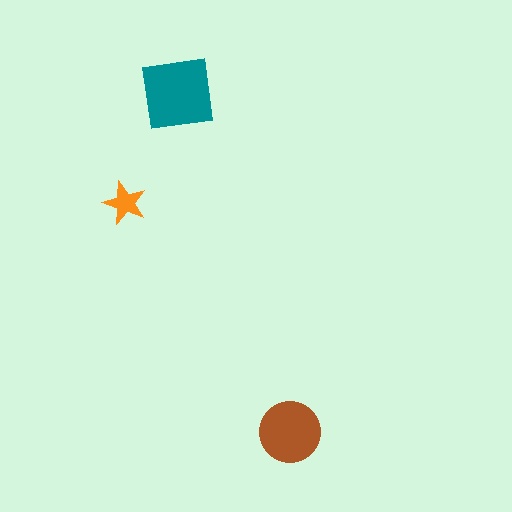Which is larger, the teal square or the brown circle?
The teal square.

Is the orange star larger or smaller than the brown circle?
Smaller.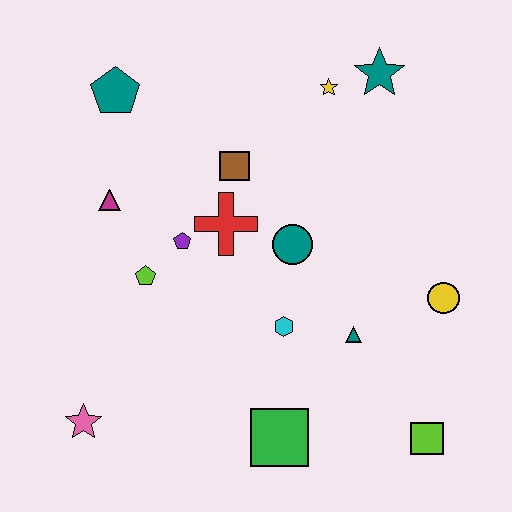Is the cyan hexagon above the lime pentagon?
No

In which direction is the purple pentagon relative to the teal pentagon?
The purple pentagon is below the teal pentagon.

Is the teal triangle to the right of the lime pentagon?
Yes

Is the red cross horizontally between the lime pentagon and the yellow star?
Yes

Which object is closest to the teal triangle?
The cyan hexagon is closest to the teal triangle.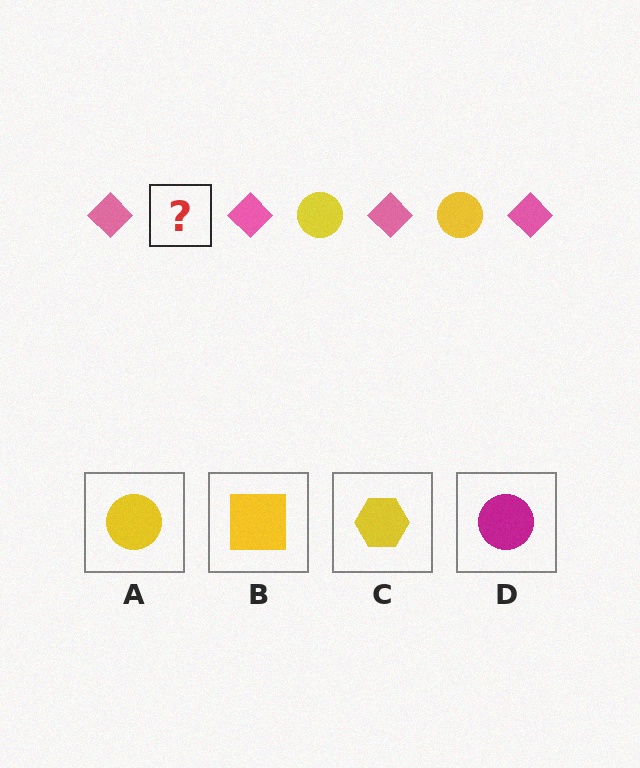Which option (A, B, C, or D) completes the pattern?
A.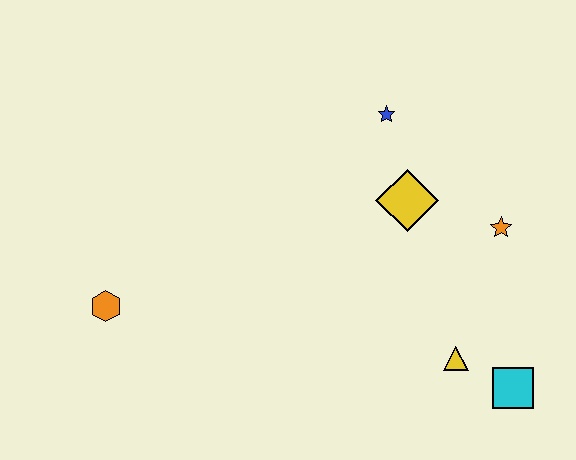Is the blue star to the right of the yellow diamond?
No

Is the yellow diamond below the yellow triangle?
No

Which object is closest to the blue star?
The yellow diamond is closest to the blue star.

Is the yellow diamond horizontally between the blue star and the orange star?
Yes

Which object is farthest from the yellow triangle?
The orange hexagon is farthest from the yellow triangle.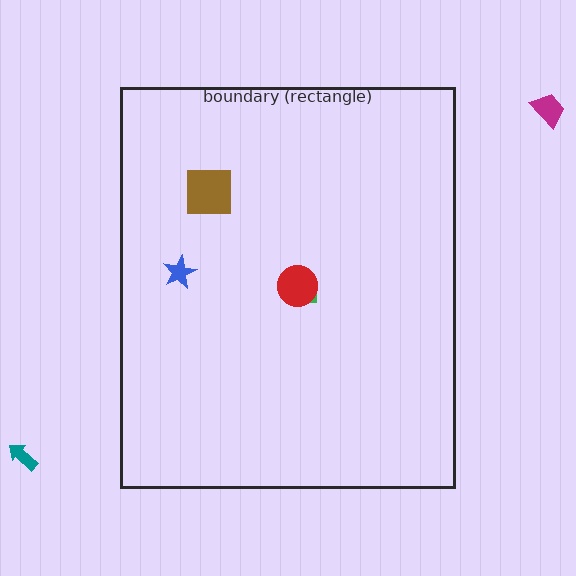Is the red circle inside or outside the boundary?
Inside.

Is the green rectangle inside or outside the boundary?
Inside.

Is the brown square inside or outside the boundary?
Inside.